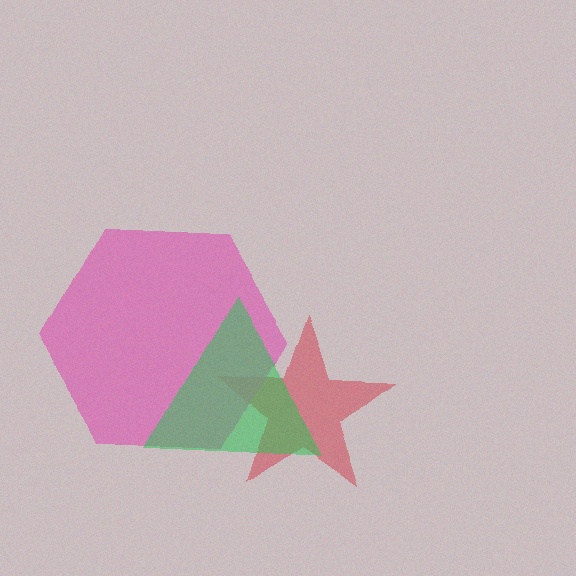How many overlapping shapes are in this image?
There are 3 overlapping shapes in the image.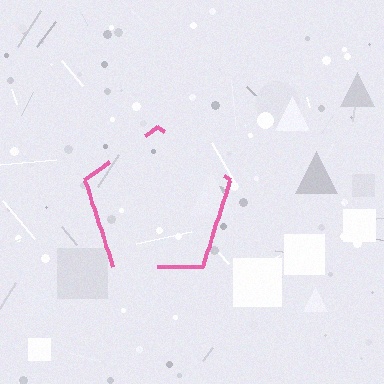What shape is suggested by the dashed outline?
The dashed outline suggests a pentagon.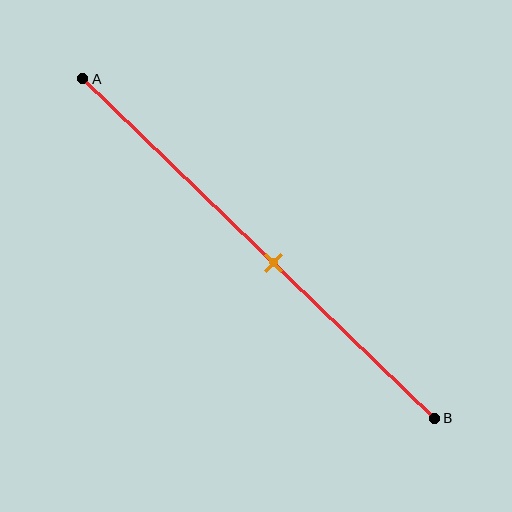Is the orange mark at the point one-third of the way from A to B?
No, the mark is at about 55% from A, not at the 33% one-third point.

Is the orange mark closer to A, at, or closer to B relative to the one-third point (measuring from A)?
The orange mark is closer to point B than the one-third point of segment AB.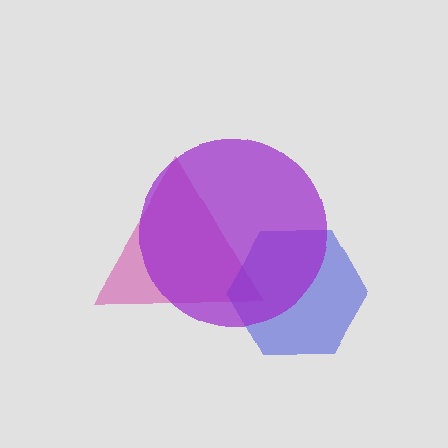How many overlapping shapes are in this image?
There are 3 overlapping shapes in the image.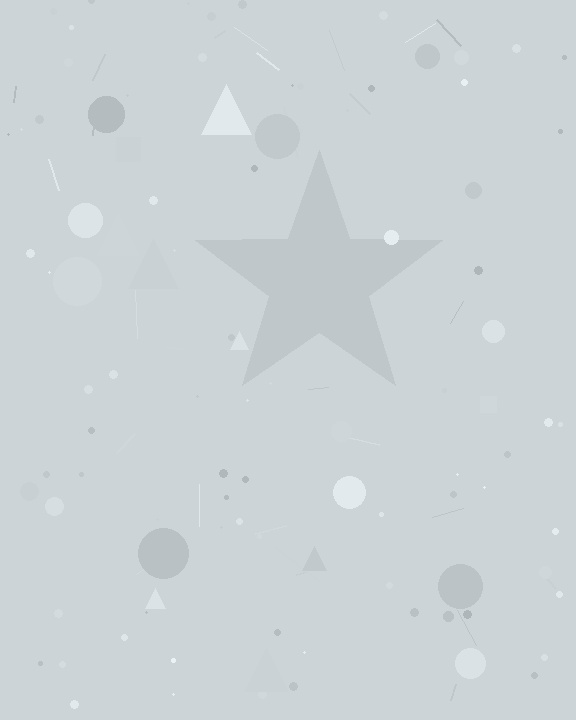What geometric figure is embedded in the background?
A star is embedded in the background.